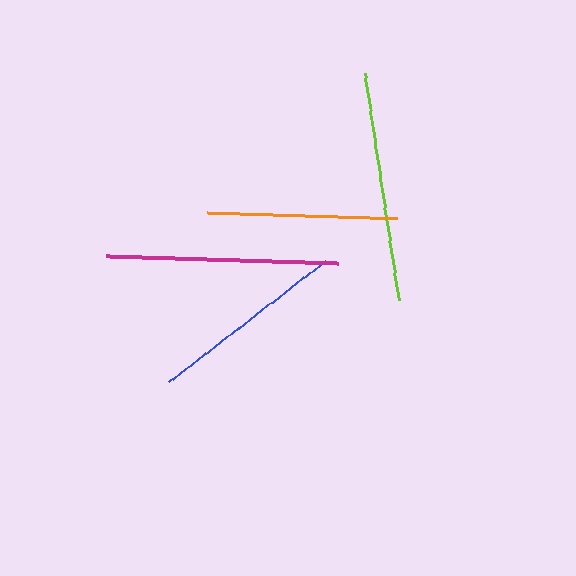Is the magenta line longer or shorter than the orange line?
The magenta line is longer than the orange line.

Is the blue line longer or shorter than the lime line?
The lime line is longer than the blue line.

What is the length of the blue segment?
The blue segment is approximately 198 pixels long.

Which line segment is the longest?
The magenta line is the longest at approximately 232 pixels.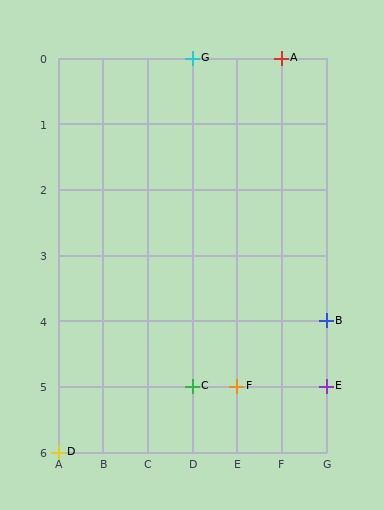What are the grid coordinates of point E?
Point E is at grid coordinates (G, 5).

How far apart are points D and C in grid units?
Points D and C are 3 columns and 1 row apart (about 3.2 grid units diagonally).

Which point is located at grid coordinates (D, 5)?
Point C is at (D, 5).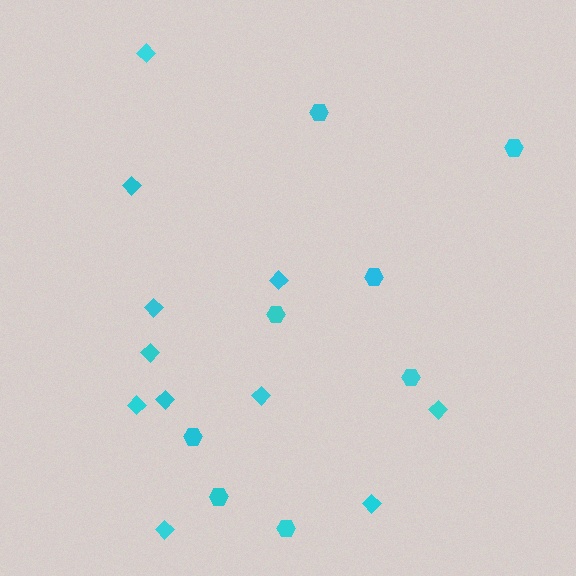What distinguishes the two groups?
There are 2 groups: one group of diamonds (11) and one group of hexagons (8).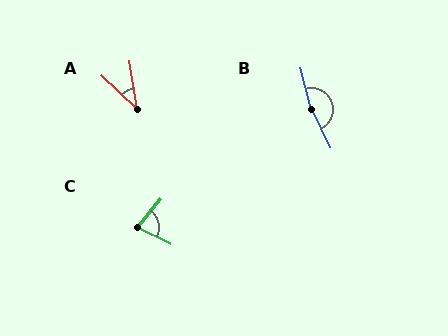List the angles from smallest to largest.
A (39°), C (76°), B (168°).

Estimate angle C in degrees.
Approximately 76 degrees.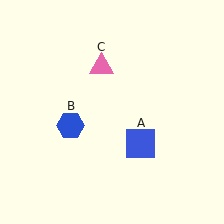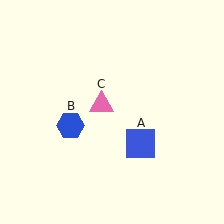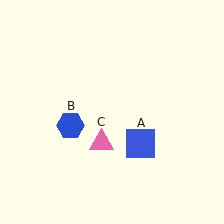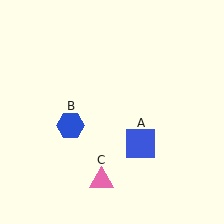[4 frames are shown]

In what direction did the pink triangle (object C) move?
The pink triangle (object C) moved down.